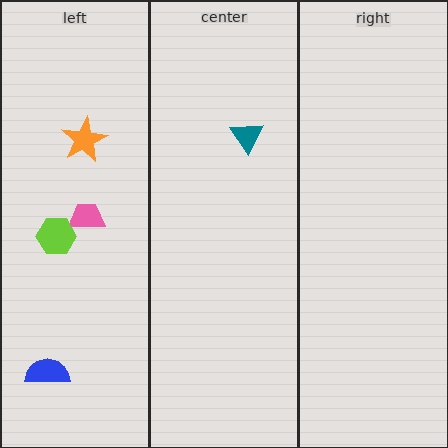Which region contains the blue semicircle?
The left region.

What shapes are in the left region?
The orange star, the pink trapezoid, the lime hexagon, the blue semicircle.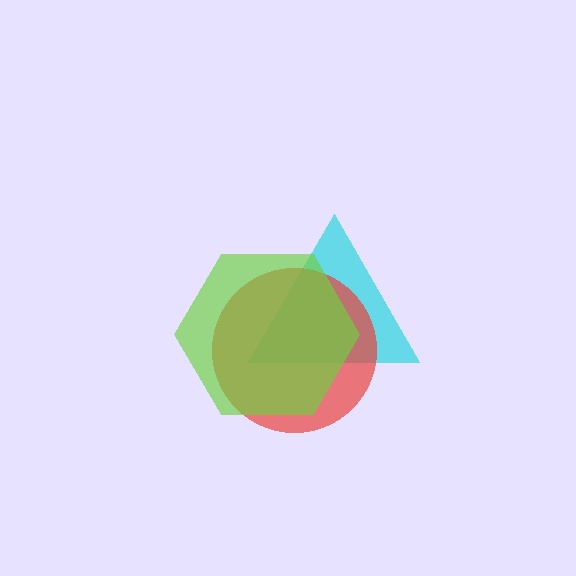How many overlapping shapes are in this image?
There are 3 overlapping shapes in the image.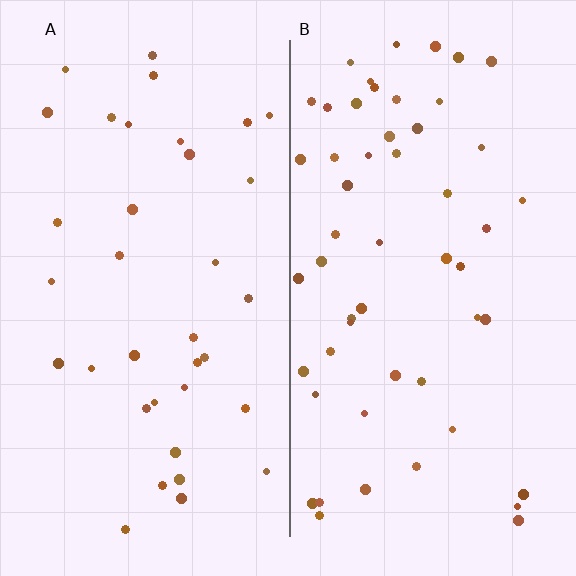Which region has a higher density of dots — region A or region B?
B (the right).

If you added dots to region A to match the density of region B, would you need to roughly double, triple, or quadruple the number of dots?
Approximately double.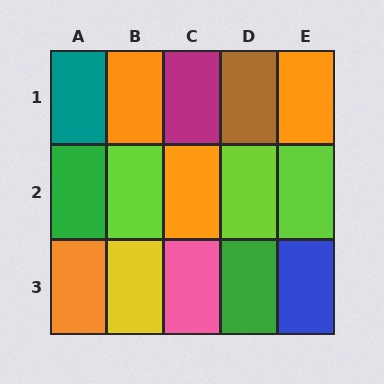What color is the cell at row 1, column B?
Orange.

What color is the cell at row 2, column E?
Lime.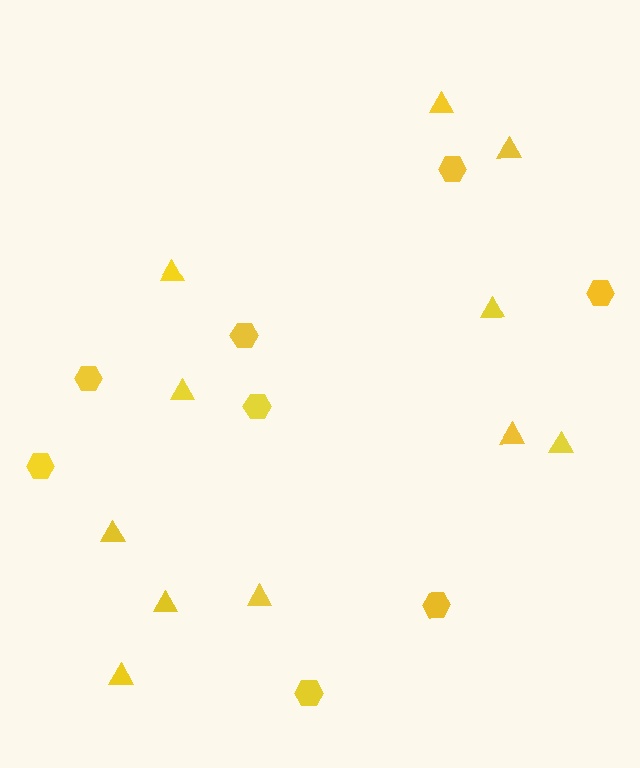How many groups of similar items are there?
There are 2 groups: one group of triangles (11) and one group of hexagons (8).